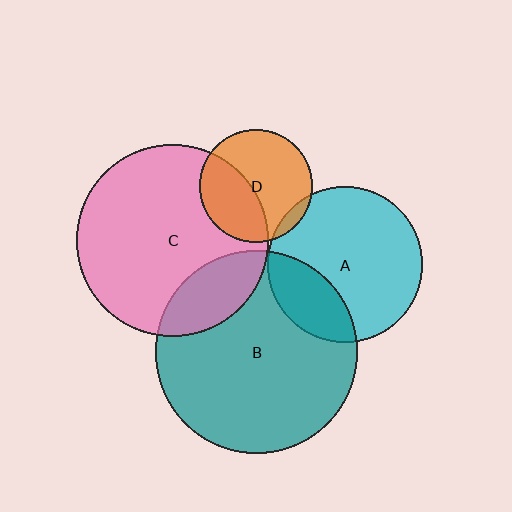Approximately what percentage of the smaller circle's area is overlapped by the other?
Approximately 5%.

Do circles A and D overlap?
Yes.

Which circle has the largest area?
Circle B (teal).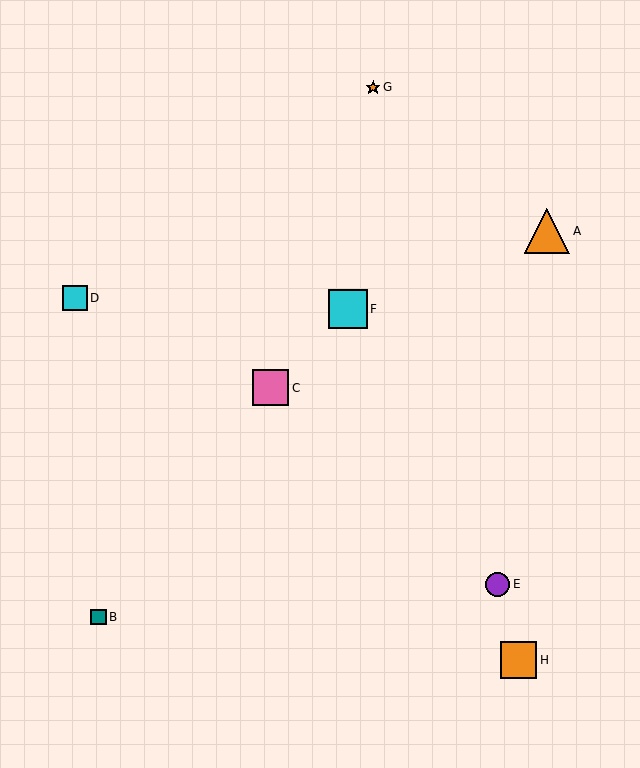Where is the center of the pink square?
The center of the pink square is at (271, 388).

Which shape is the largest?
The orange triangle (labeled A) is the largest.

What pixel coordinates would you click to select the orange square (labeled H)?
Click at (519, 660) to select the orange square H.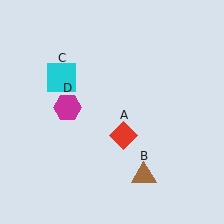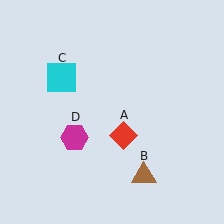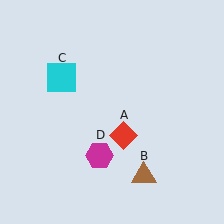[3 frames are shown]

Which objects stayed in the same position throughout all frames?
Red diamond (object A) and brown triangle (object B) and cyan square (object C) remained stationary.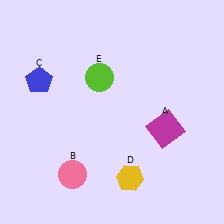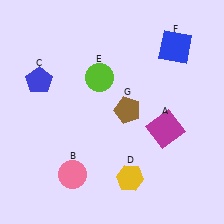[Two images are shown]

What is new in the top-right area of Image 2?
A blue square (F) was added in the top-right area of Image 2.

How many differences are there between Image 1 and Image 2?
There are 2 differences between the two images.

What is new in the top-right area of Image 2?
A brown pentagon (G) was added in the top-right area of Image 2.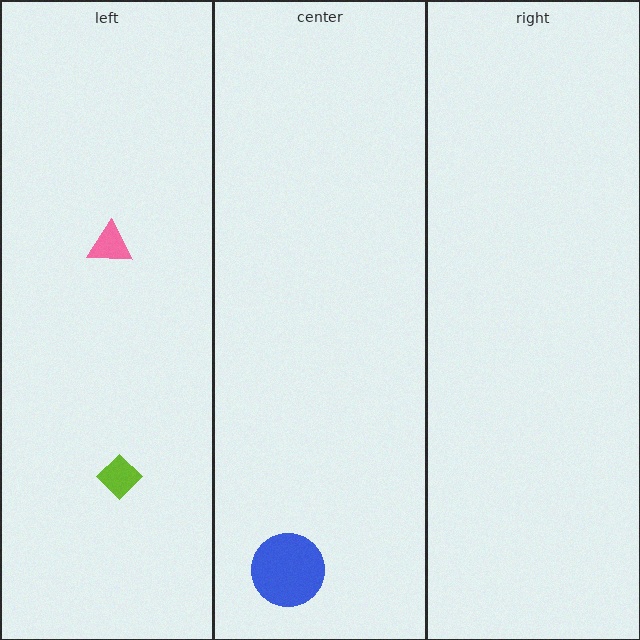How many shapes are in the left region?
2.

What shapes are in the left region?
The lime diamond, the pink triangle.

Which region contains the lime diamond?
The left region.